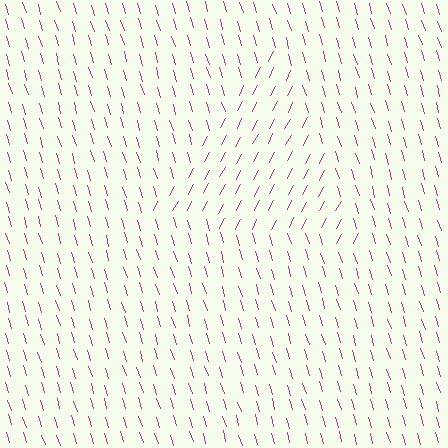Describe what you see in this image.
The image is filled with small magenta line segments. A triangle region in the image has lines oriented differently from the surrounding lines, creating a visible texture boundary.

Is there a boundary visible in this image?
Yes, there is a texture boundary formed by a change in line orientation.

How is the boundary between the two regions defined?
The boundary is defined purely by a change in line orientation (approximately 45 degrees difference). All lines are the same color and thickness.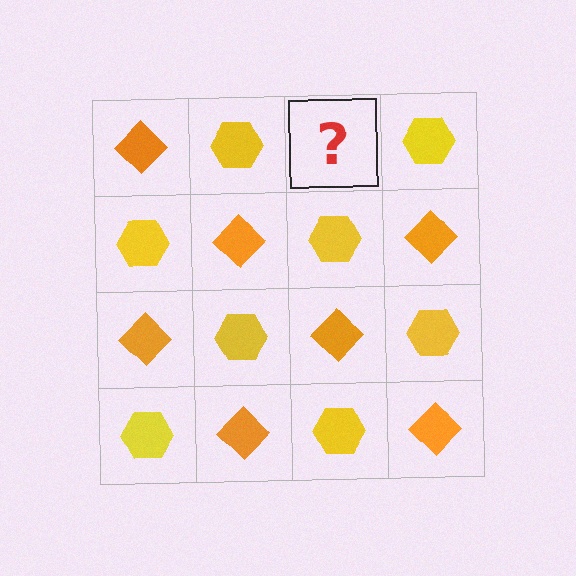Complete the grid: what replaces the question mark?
The question mark should be replaced with an orange diamond.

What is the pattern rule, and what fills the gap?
The rule is that it alternates orange diamond and yellow hexagon in a checkerboard pattern. The gap should be filled with an orange diamond.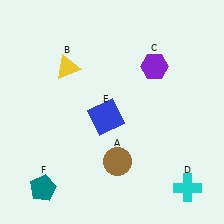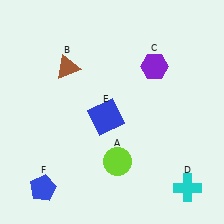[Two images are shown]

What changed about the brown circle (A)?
In Image 1, A is brown. In Image 2, it changed to lime.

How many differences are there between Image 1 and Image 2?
There are 3 differences between the two images.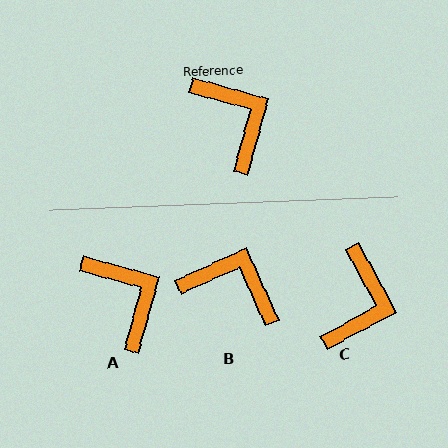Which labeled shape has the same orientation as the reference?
A.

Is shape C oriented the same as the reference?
No, it is off by about 46 degrees.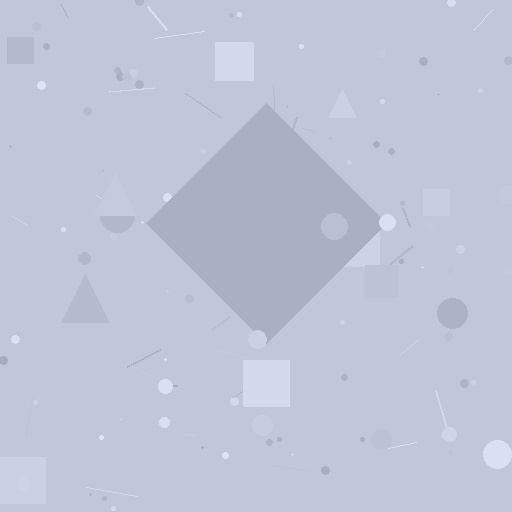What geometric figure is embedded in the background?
A diamond is embedded in the background.